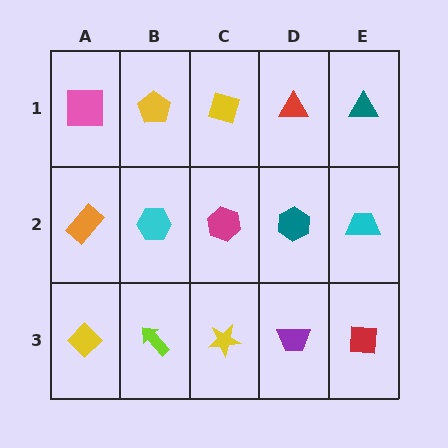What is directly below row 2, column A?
A yellow diamond.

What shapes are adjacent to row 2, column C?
A yellow diamond (row 1, column C), a yellow star (row 3, column C), a cyan hexagon (row 2, column B), a teal hexagon (row 2, column D).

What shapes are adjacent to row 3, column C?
A magenta hexagon (row 2, column C), a lime arrow (row 3, column B), a purple trapezoid (row 3, column D).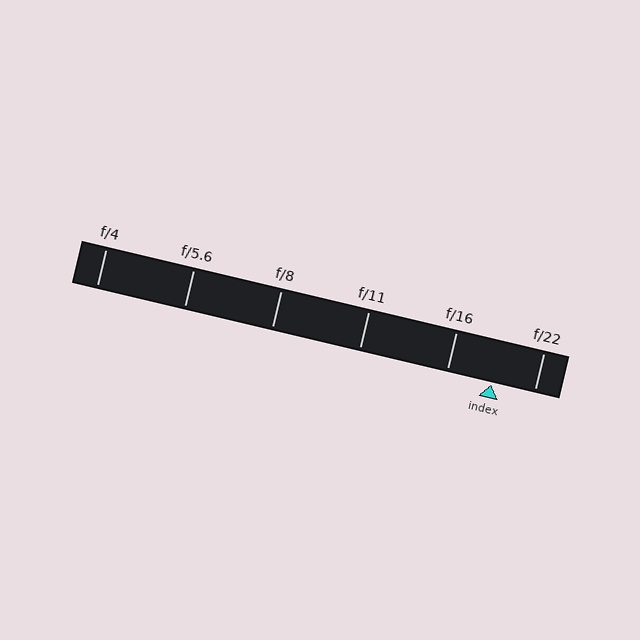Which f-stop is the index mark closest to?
The index mark is closest to f/22.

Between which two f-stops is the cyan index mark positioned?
The index mark is between f/16 and f/22.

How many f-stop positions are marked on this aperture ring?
There are 6 f-stop positions marked.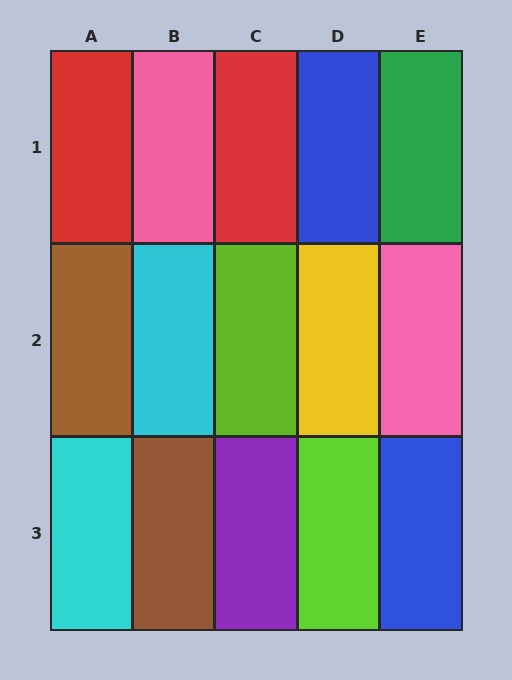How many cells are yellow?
1 cell is yellow.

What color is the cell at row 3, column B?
Brown.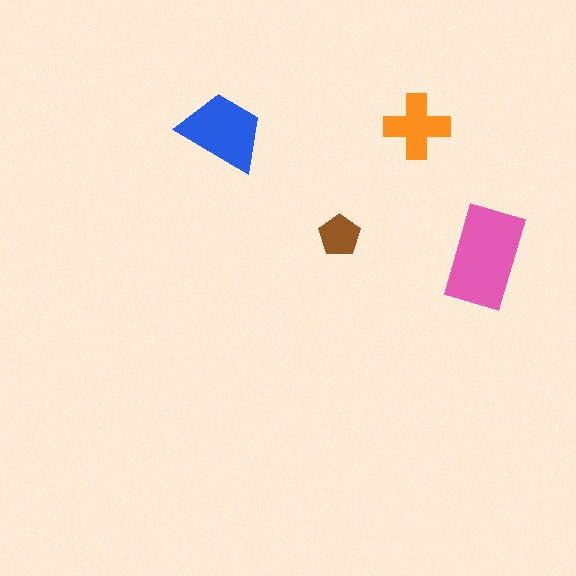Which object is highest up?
The orange cross is topmost.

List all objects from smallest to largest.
The brown pentagon, the orange cross, the blue trapezoid, the pink rectangle.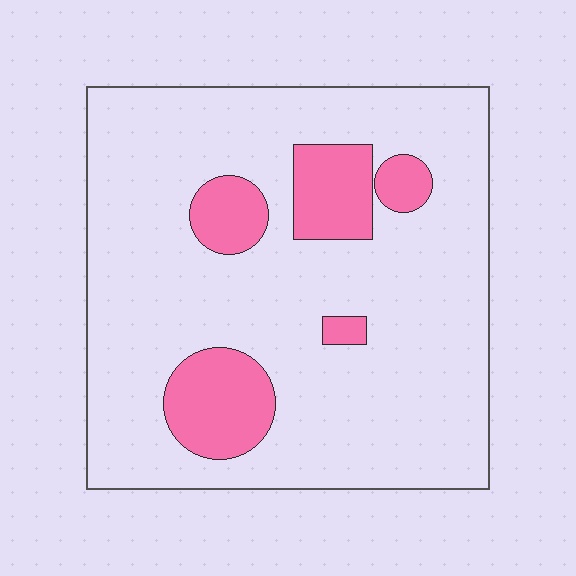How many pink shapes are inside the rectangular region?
5.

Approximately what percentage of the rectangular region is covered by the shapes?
Approximately 15%.